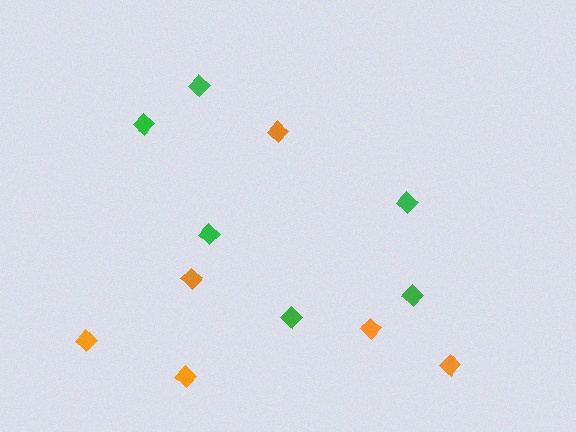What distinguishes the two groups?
There are 2 groups: one group of orange diamonds (6) and one group of green diamonds (6).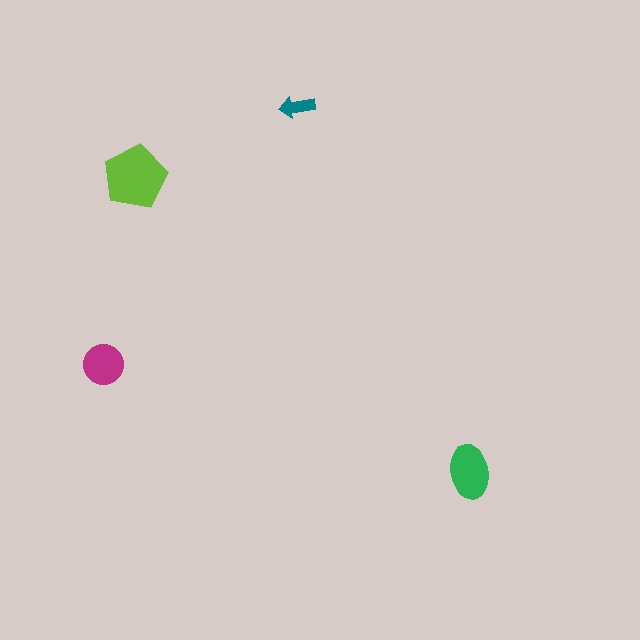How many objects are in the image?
There are 4 objects in the image.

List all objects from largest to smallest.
The lime pentagon, the green ellipse, the magenta circle, the teal arrow.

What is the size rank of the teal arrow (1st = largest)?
4th.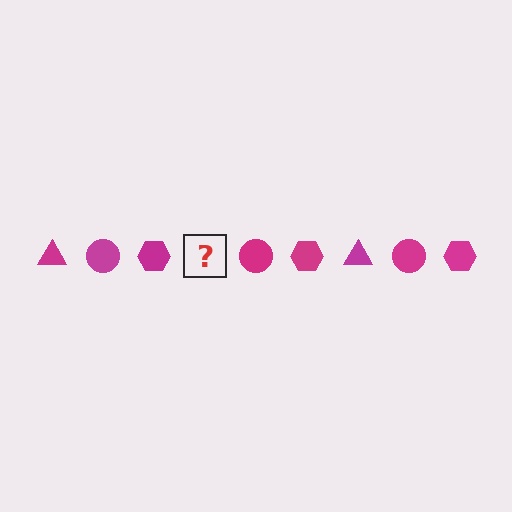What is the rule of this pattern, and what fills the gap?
The rule is that the pattern cycles through triangle, circle, hexagon shapes in magenta. The gap should be filled with a magenta triangle.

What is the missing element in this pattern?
The missing element is a magenta triangle.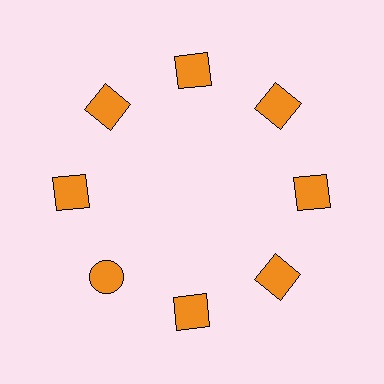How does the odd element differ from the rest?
It has a different shape: circle instead of square.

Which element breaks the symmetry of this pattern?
The orange circle at roughly the 8 o'clock position breaks the symmetry. All other shapes are orange squares.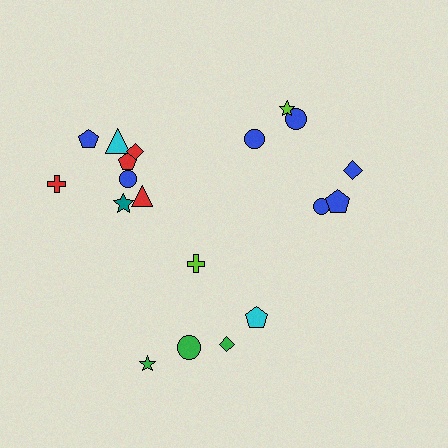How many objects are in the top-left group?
There are 8 objects.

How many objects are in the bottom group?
There are 5 objects.